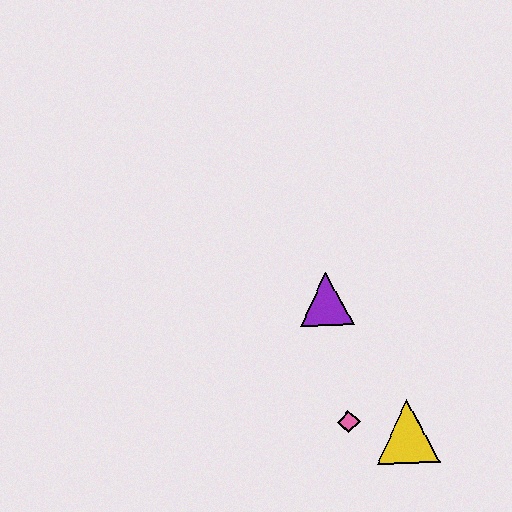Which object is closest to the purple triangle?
The pink diamond is closest to the purple triangle.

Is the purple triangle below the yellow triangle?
No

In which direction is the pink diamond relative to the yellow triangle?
The pink diamond is to the left of the yellow triangle.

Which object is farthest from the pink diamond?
The purple triangle is farthest from the pink diamond.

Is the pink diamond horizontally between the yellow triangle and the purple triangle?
Yes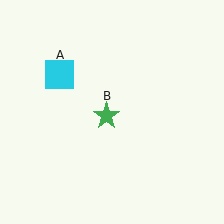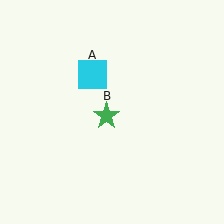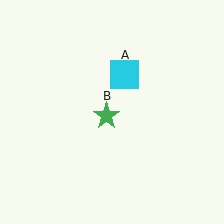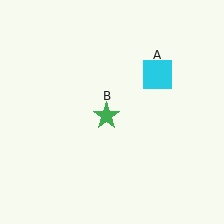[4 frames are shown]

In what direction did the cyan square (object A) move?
The cyan square (object A) moved right.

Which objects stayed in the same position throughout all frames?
Green star (object B) remained stationary.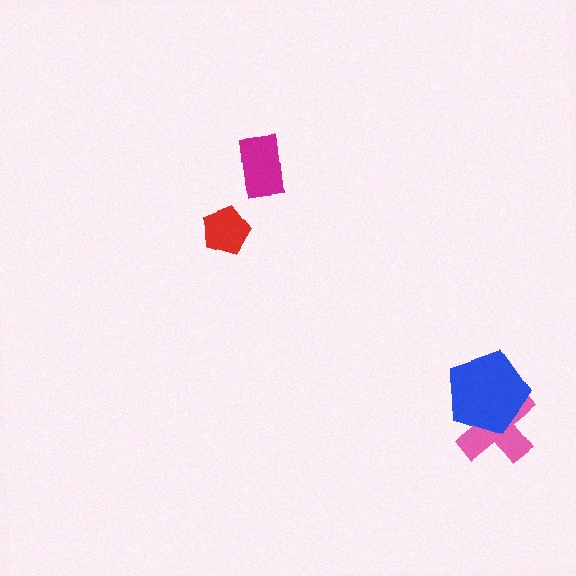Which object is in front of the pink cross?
The blue pentagon is in front of the pink cross.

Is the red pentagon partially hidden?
No, no other shape covers it.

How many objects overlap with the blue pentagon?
1 object overlaps with the blue pentagon.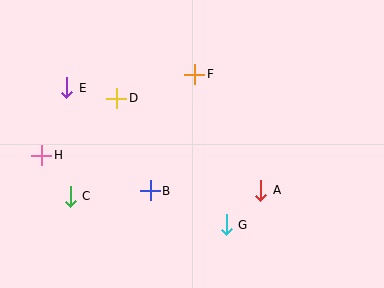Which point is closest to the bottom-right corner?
Point A is closest to the bottom-right corner.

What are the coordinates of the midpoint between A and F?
The midpoint between A and F is at (228, 132).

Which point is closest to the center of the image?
Point B at (150, 191) is closest to the center.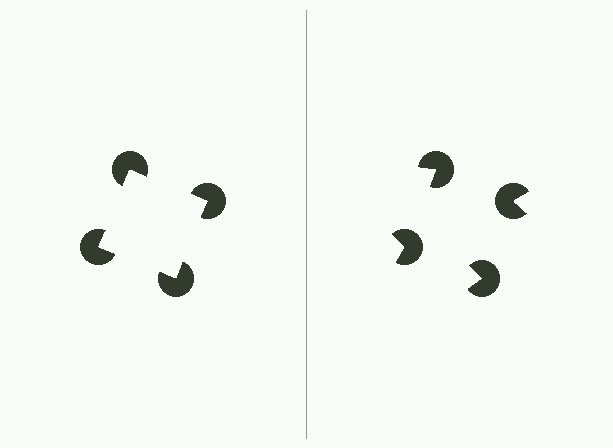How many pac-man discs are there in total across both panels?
8 — 4 on each side.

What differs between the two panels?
The pac-man discs are positioned identically on both sides; only the wedge orientations differ. On the left they align to a square; on the right they are misaligned.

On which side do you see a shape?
An illusory square appears on the left side. On the right side the wedge cuts are rotated, so no coherent shape forms.